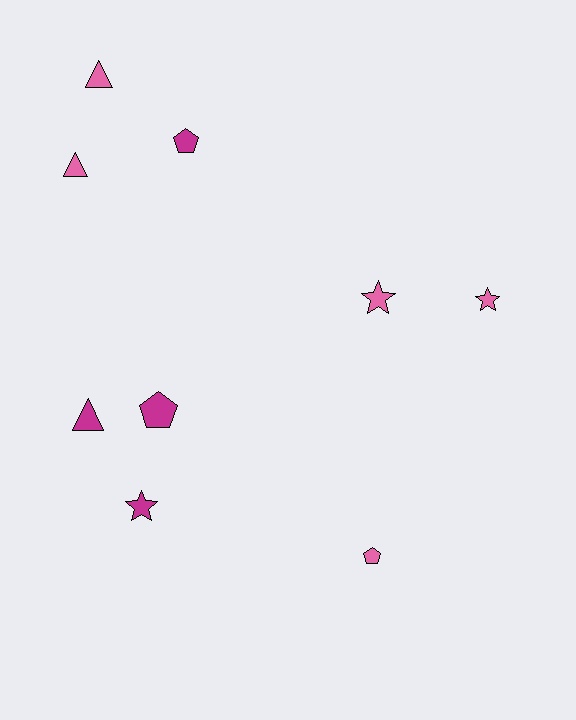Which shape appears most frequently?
Star, with 3 objects.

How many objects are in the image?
There are 9 objects.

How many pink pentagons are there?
There is 1 pink pentagon.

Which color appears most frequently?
Pink, with 5 objects.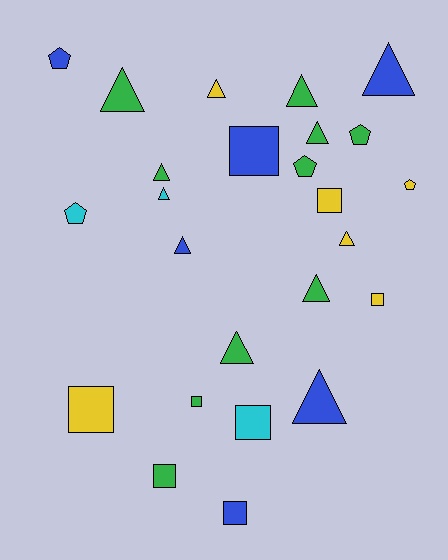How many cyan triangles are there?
There is 1 cyan triangle.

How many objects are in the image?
There are 25 objects.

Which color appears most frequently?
Green, with 10 objects.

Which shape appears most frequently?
Triangle, with 12 objects.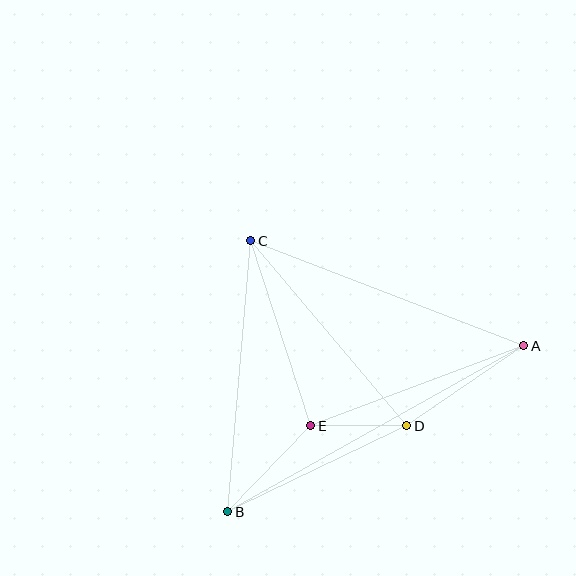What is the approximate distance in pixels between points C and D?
The distance between C and D is approximately 242 pixels.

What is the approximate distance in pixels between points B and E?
The distance between B and E is approximately 119 pixels.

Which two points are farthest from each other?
Points A and B are farthest from each other.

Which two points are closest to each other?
Points D and E are closest to each other.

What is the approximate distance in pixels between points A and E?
The distance between A and E is approximately 227 pixels.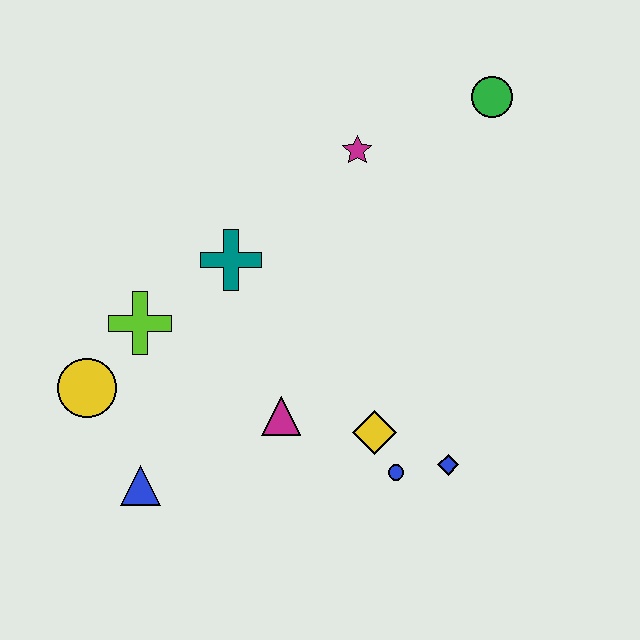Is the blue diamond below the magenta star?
Yes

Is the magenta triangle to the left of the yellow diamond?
Yes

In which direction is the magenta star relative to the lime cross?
The magenta star is to the right of the lime cross.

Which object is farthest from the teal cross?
The green circle is farthest from the teal cross.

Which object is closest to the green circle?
The magenta star is closest to the green circle.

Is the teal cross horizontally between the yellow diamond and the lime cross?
Yes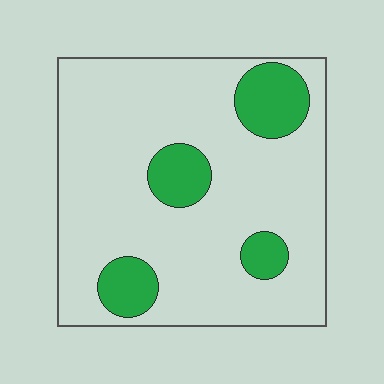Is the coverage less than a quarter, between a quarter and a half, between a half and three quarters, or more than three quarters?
Less than a quarter.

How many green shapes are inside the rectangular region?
4.